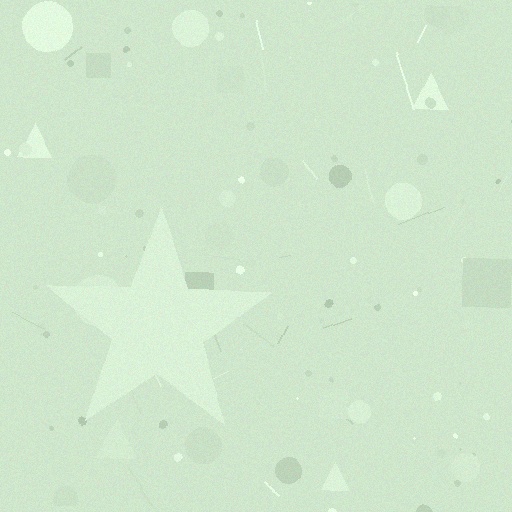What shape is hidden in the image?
A star is hidden in the image.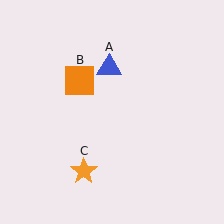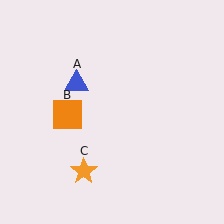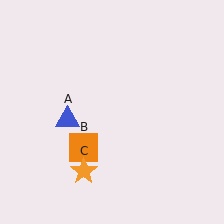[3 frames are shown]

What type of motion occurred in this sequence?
The blue triangle (object A), orange square (object B) rotated counterclockwise around the center of the scene.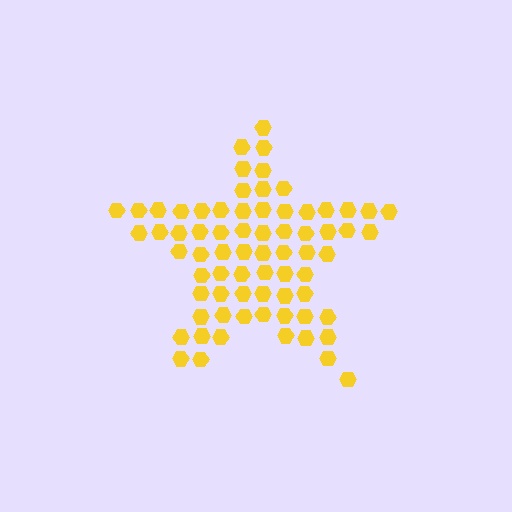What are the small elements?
The small elements are hexagons.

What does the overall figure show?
The overall figure shows a star.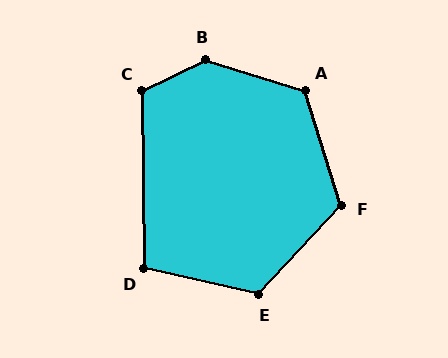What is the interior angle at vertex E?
Approximately 120 degrees (obtuse).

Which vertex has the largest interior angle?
B, at approximately 137 degrees.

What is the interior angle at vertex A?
Approximately 124 degrees (obtuse).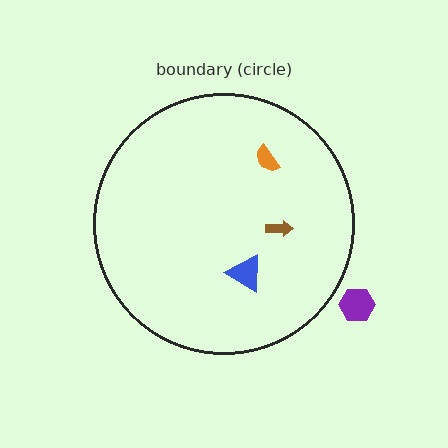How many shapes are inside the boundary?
3 inside, 1 outside.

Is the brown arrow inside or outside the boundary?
Inside.